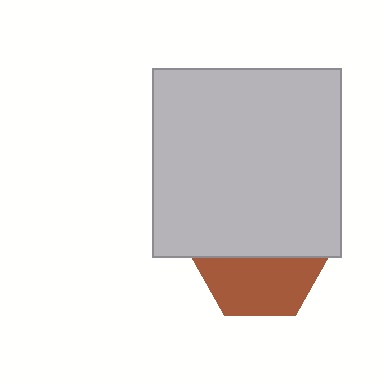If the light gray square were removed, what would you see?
You would see the complete brown hexagon.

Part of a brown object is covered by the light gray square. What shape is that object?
It is a hexagon.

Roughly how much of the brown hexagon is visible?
About half of it is visible (roughly 46%).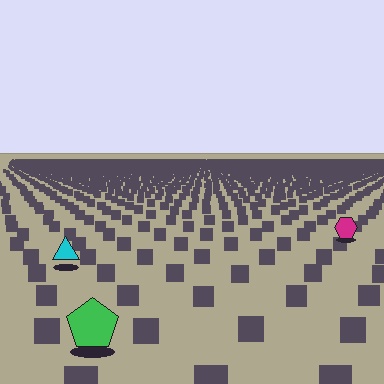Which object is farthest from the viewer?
The magenta hexagon is farthest from the viewer. It appears smaller and the ground texture around it is denser.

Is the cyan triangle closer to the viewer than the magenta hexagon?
Yes. The cyan triangle is closer — you can tell from the texture gradient: the ground texture is coarser near it.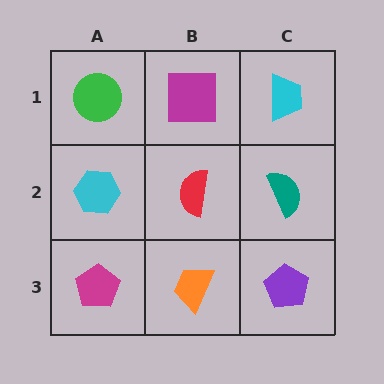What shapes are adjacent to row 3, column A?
A cyan hexagon (row 2, column A), an orange trapezoid (row 3, column B).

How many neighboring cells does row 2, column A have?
3.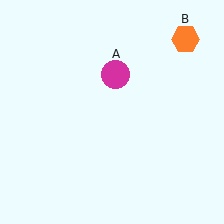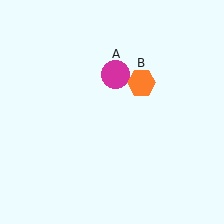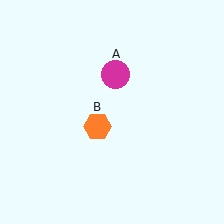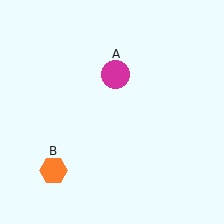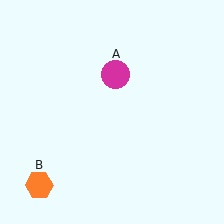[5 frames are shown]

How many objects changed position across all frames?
1 object changed position: orange hexagon (object B).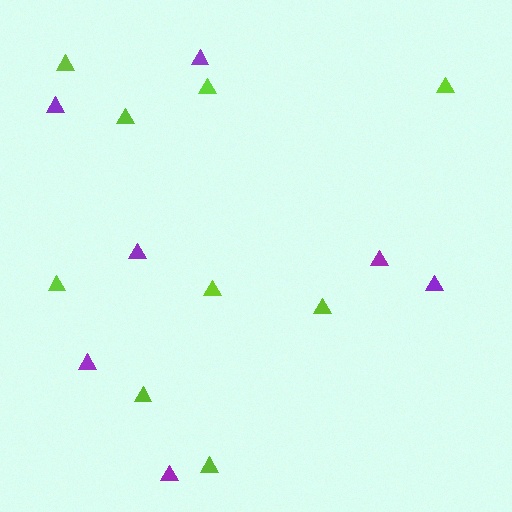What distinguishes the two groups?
There are 2 groups: one group of purple triangles (7) and one group of lime triangles (9).